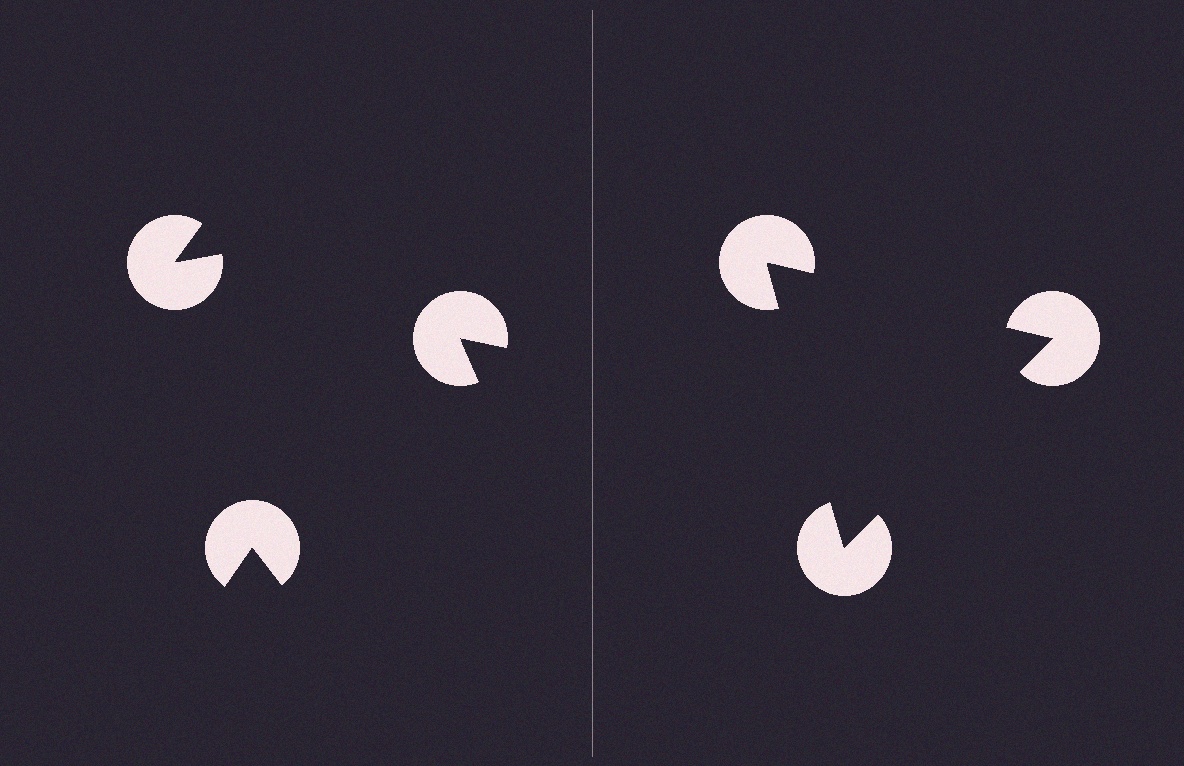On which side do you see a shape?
An illusory triangle appears on the right side. On the left side the wedge cuts are rotated, so no coherent shape forms.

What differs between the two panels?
The pac-man discs are positioned identically on both sides; only the wedge orientations differ. On the right they align to a triangle; on the left they are misaligned.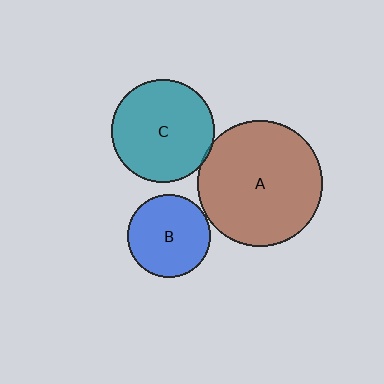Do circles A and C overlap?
Yes.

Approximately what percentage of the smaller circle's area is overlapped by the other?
Approximately 5%.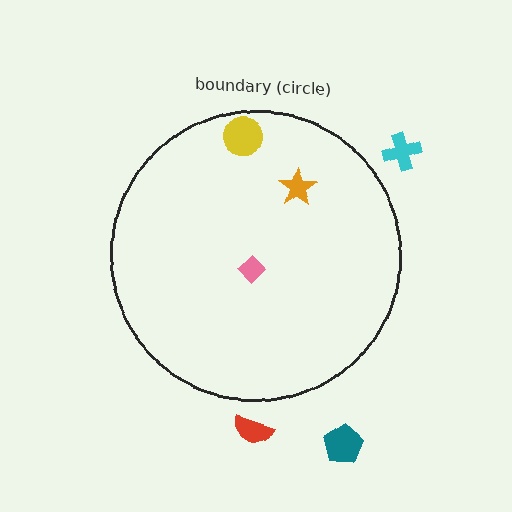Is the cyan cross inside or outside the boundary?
Outside.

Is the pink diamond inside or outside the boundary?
Inside.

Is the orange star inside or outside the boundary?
Inside.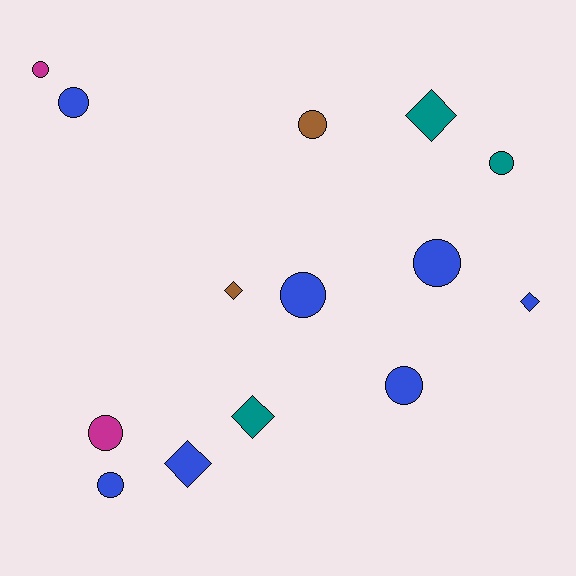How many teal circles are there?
There is 1 teal circle.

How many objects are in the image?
There are 14 objects.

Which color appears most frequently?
Blue, with 7 objects.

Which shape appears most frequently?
Circle, with 9 objects.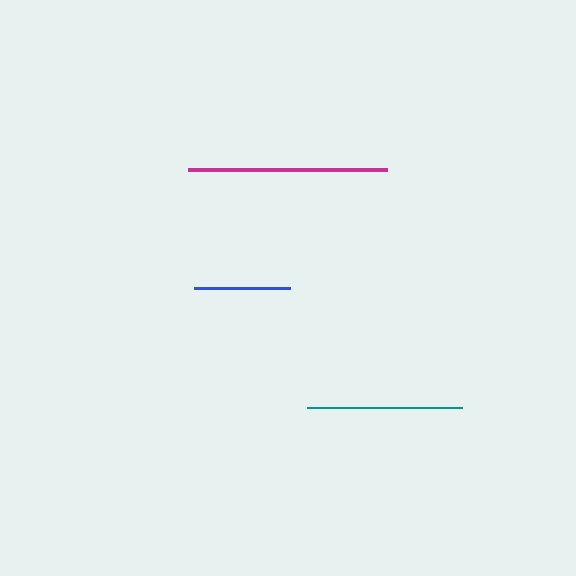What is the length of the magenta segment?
The magenta segment is approximately 199 pixels long.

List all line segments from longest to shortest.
From longest to shortest: magenta, teal, blue.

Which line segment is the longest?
The magenta line is the longest at approximately 199 pixels.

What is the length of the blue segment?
The blue segment is approximately 96 pixels long.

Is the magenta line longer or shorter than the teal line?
The magenta line is longer than the teal line.